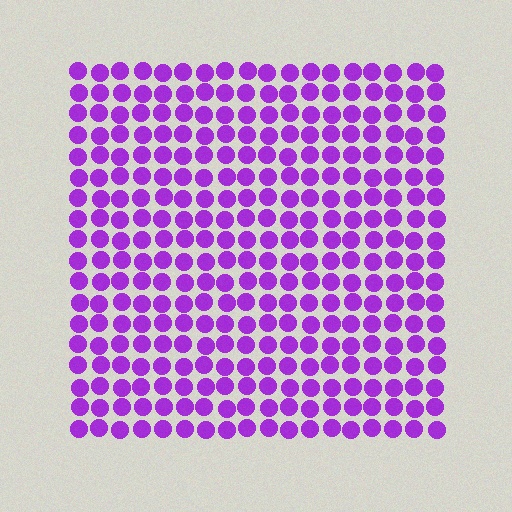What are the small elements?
The small elements are circles.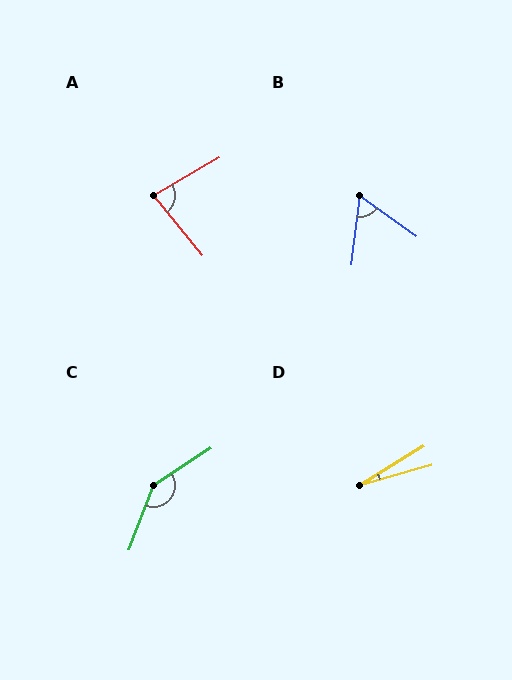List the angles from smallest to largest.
D (15°), B (61°), A (81°), C (144°).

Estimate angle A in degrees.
Approximately 81 degrees.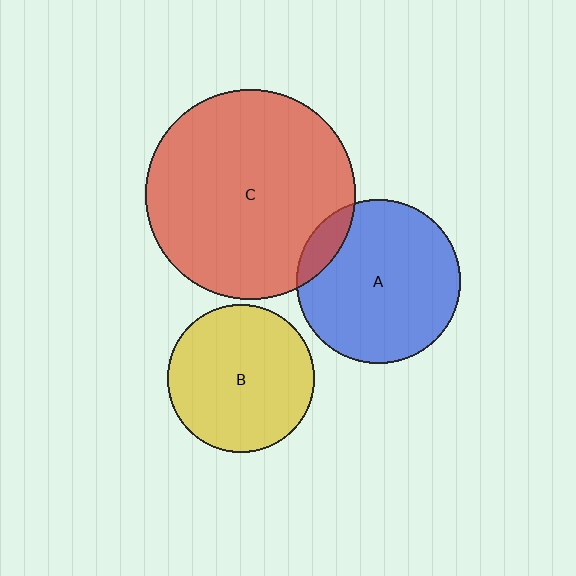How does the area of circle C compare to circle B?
Approximately 2.0 times.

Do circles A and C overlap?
Yes.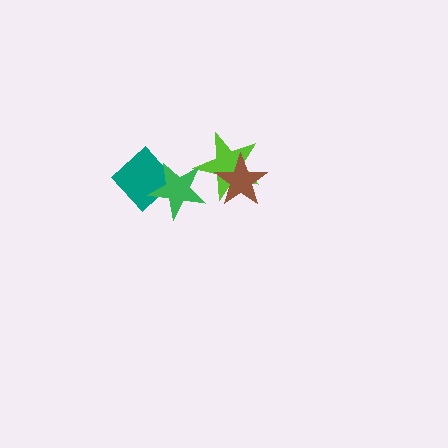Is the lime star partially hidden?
Yes, it is partially covered by another shape.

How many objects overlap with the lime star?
2 objects overlap with the lime star.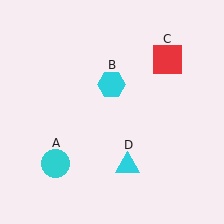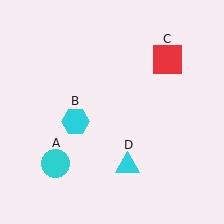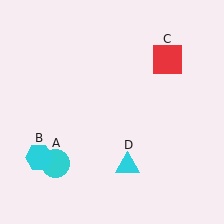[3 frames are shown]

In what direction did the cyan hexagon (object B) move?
The cyan hexagon (object B) moved down and to the left.